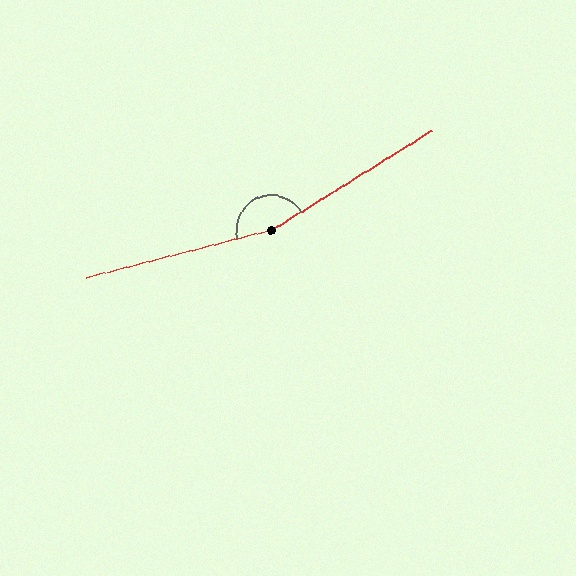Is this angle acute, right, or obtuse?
It is obtuse.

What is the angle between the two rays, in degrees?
Approximately 163 degrees.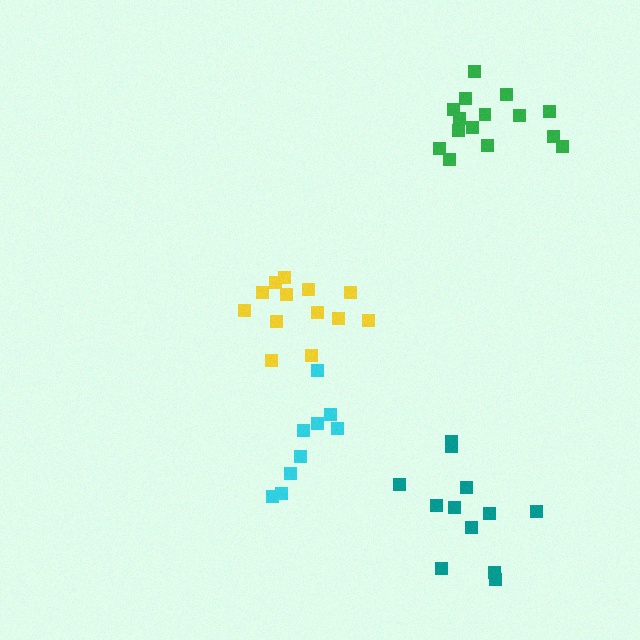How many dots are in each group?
Group 1: 12 dots, Group 2: 15 dots, Group 3: 9 dots, Group 4: 13 dots (49 total).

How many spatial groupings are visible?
There are 4 spatial groupings.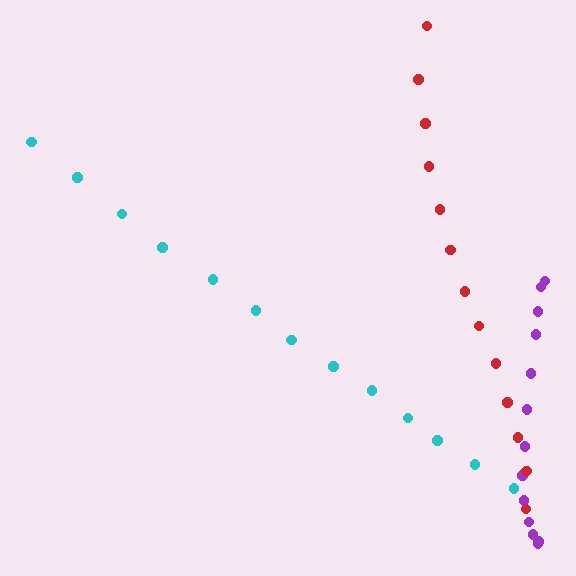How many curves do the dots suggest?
There are 3 distinct paths.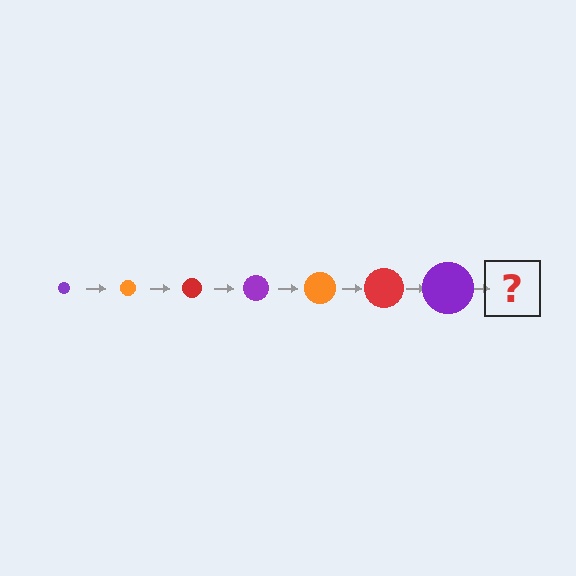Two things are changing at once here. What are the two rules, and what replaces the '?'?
The two rules are that the circle grows larger each step and the color cycles through purple, orange, and red. The '?' should be an orange circle, larger than the previous one.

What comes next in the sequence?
The next element should be an orange circle, larger than the previous one.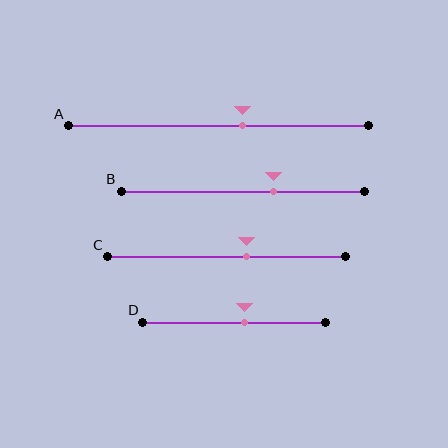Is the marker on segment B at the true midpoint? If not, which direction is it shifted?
No, the marker on segment B is shifted to the right by about 13% of the segment length.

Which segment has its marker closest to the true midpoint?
Segment D has its marker closest to the true midpoint.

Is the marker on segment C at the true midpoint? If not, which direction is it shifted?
No, the marker on segment C is shifted to the right by about 8% of the segment length.